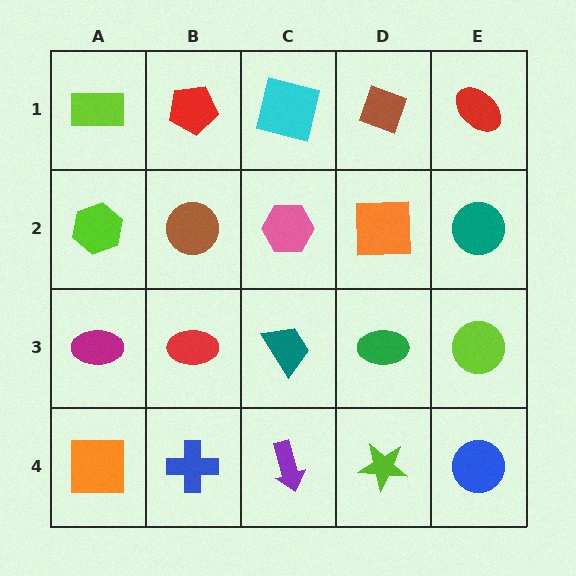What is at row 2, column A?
A lime hexagon.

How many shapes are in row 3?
5 shapes.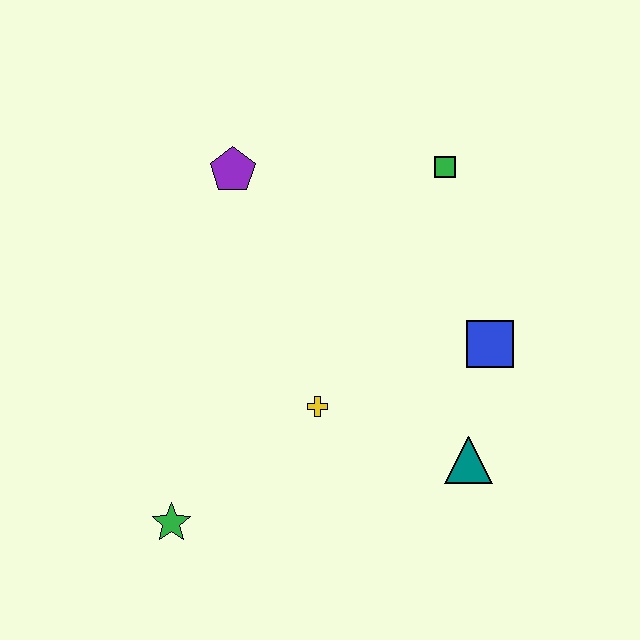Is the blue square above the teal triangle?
Yes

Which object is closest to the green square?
The blue square is closest to the green square.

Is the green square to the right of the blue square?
No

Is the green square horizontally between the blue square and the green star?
Yes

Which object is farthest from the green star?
The green square is farthest from the green star.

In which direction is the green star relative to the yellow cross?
The green star is to the left of the yellow cross.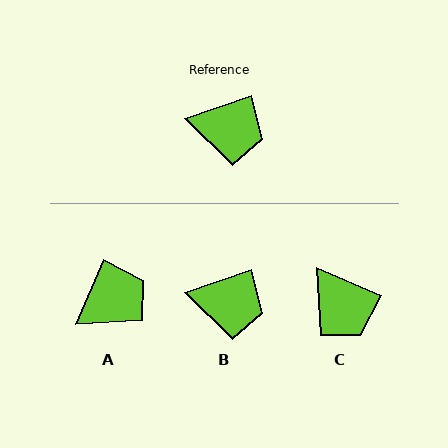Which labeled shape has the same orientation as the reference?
B.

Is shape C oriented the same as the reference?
No, it is off by about 42 degrees.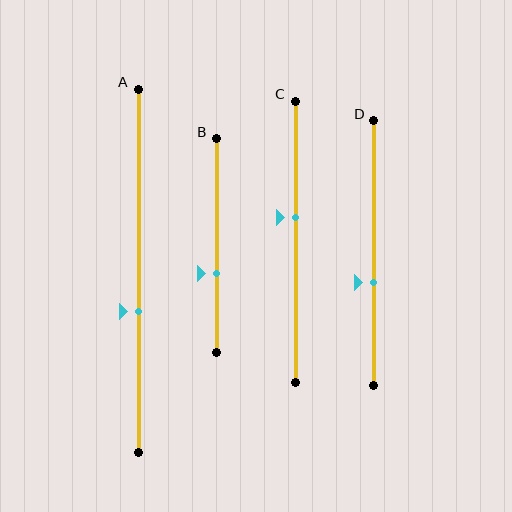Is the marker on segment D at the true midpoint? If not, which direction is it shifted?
No, the marker on segment D is shifted downward by about 11% of the segment length.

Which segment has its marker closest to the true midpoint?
Segment C has its marker closest to the true midpoint.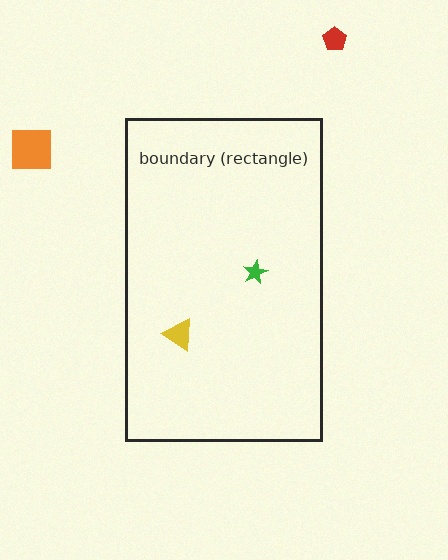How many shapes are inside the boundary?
2 inside, 2 outside.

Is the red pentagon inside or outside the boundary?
Outside.